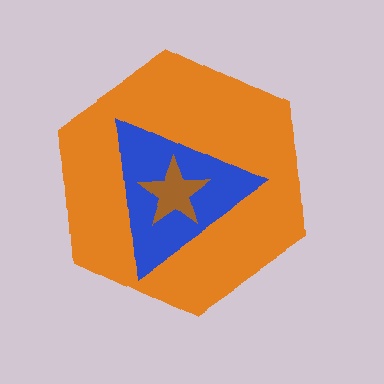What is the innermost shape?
The brown star.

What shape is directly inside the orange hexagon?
The blue triangle.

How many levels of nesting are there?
3.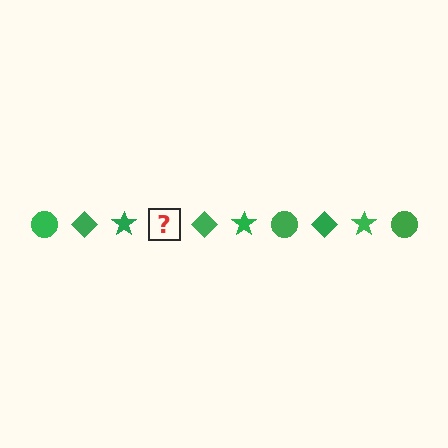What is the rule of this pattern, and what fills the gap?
The rule is that the pattern cycles through circle, diamond, star shapes in green. The gap should be filled with a green circle.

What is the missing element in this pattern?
The missing element is a green circle.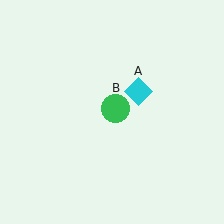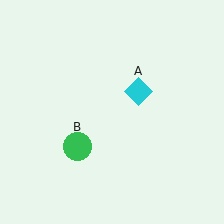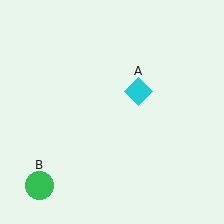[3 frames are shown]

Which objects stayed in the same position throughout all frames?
Cyan diamond (object A) remained stationary.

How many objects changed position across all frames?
1 object changed position: green circle (object B).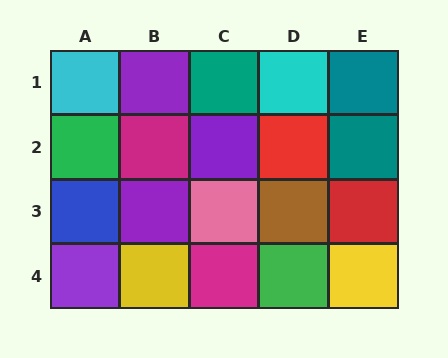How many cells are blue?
1 cell is blue.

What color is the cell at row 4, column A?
Purple.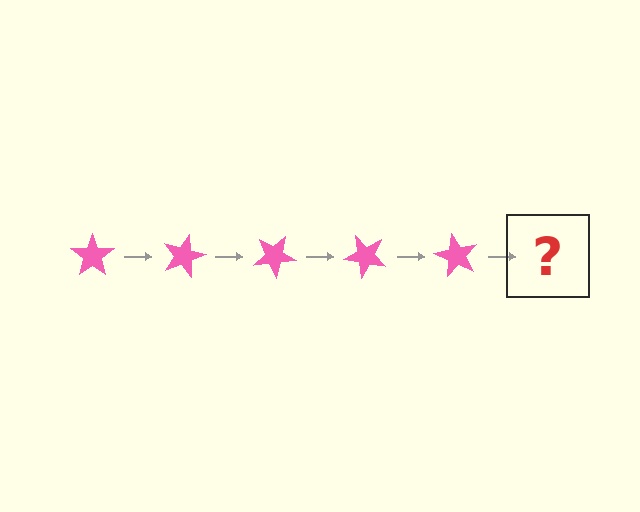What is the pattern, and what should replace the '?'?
The pattern is that the star rotates 15 degrees each step. The '?' should be a pink star rotated 75 degrees.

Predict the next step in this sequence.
The next step is a pink star rotated 75 degrees.